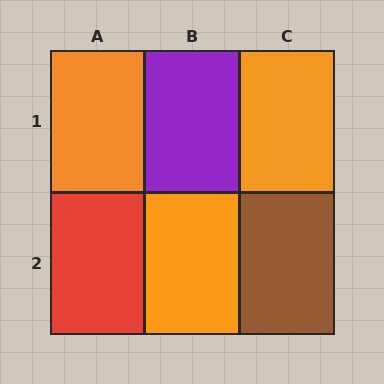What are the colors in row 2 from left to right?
Red, orange, brown.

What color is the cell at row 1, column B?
Purple.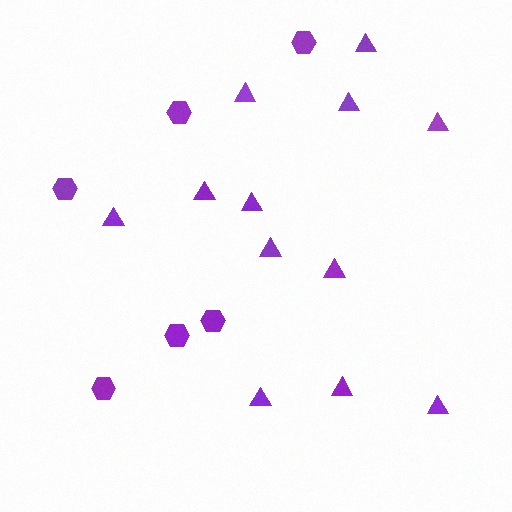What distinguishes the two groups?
There are 2 groups: one group of triangles (12) and one group of hexagons (6).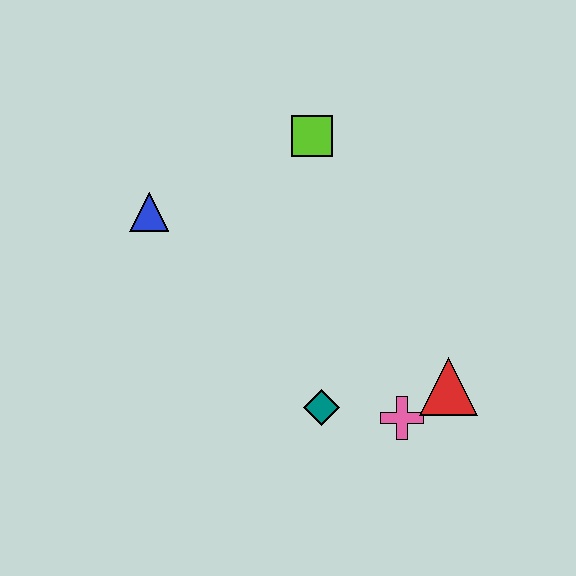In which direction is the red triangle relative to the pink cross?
The red triangle is to the right of the pink cross.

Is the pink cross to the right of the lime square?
Yes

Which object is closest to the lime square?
The blue triangle is closest to the lime square.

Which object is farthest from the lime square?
The pink cross is farthest from the lime square.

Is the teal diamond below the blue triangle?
Yes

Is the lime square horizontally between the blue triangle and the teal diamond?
Yes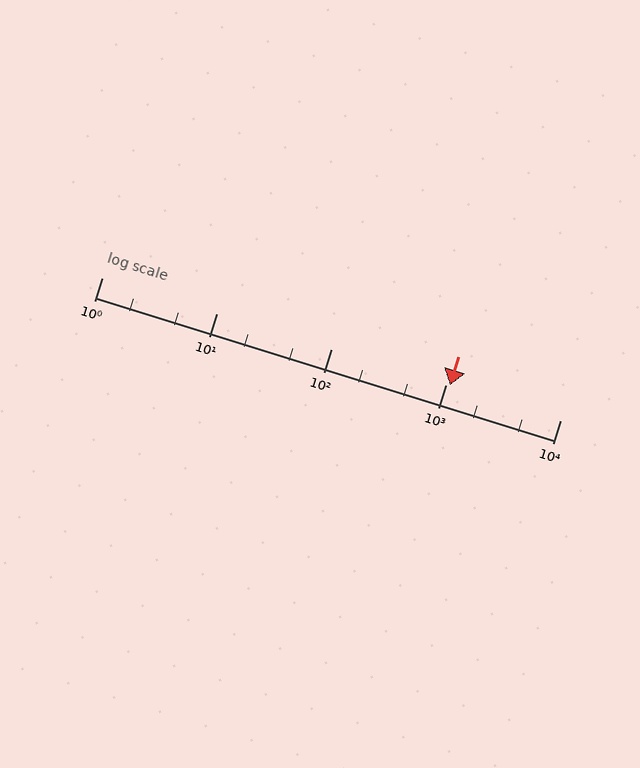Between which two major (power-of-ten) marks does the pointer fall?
The pointer is between 1000 and 10000.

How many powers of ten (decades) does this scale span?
The scale spans 4 decades, from 1 to 10000.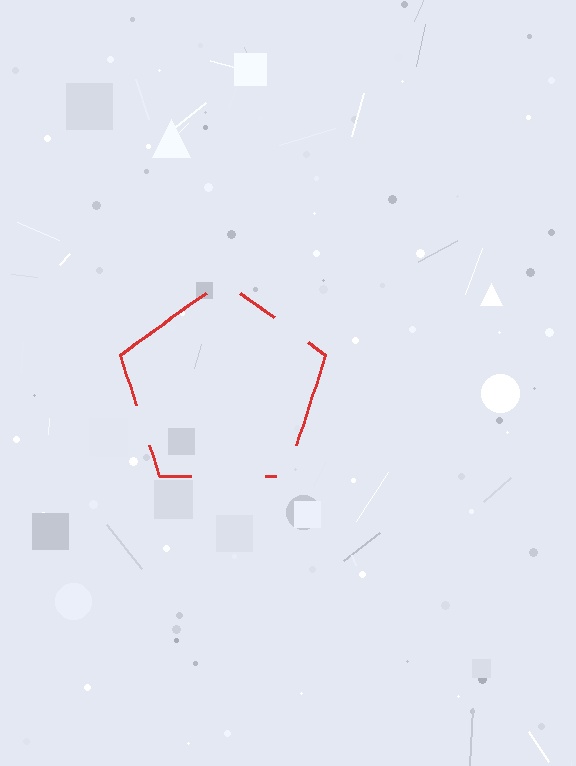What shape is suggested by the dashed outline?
The dashed outline suggests a pentagon.